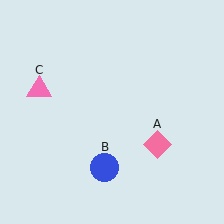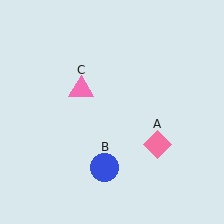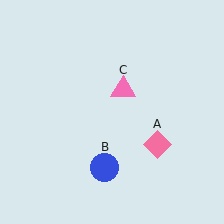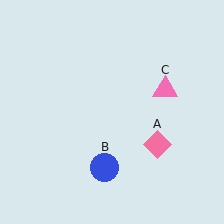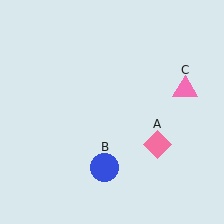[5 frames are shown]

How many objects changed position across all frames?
1 object changed position: pink triangle (object C).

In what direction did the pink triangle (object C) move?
The pink triangle (object C) moved right.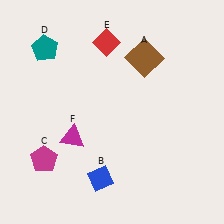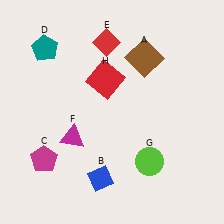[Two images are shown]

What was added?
A lime circle (G), a red square (H) were added in Image 2.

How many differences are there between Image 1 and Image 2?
There are 2 differences between the two images.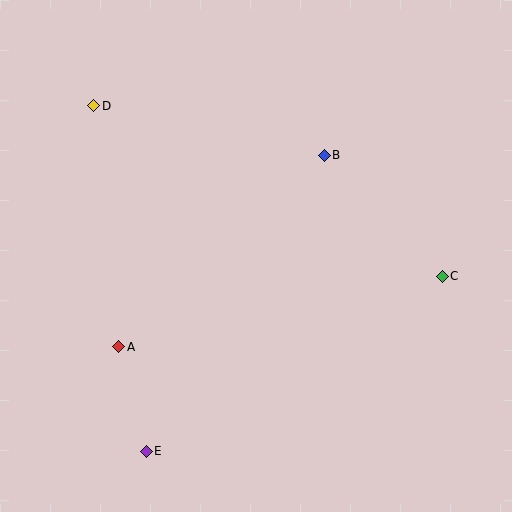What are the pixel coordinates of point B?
Point B is at (324, 155).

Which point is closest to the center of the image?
Point B at (324, 155) is closest to the center.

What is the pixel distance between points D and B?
The distance between D and B is 236 pixels.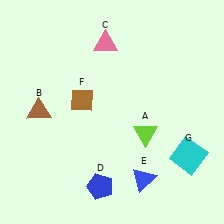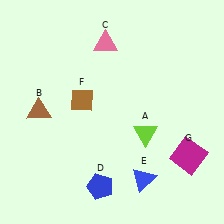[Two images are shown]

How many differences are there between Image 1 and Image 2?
There is 1 difference between the two images.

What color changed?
The square (G) changed from cyan in Image 1 to magenta in Image 2.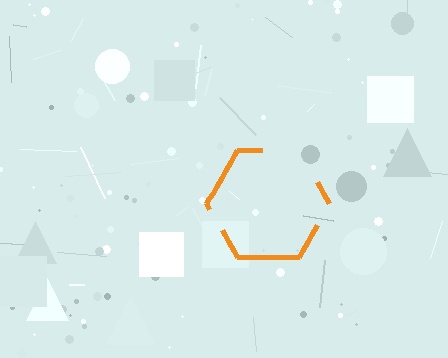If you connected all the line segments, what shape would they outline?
They would outline a hexagon.